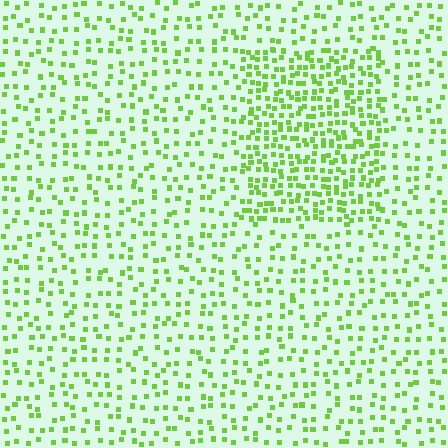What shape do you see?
I see a rectangle.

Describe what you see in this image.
The image contains small lime elements arranged at two different densities. A rectangle-shaped region is visible where the elements are more densely packed than the surrounding area.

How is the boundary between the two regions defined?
The boundary is defined by a change in element density (approximately 2.1x ratio). All elements are the same color, size, and shape.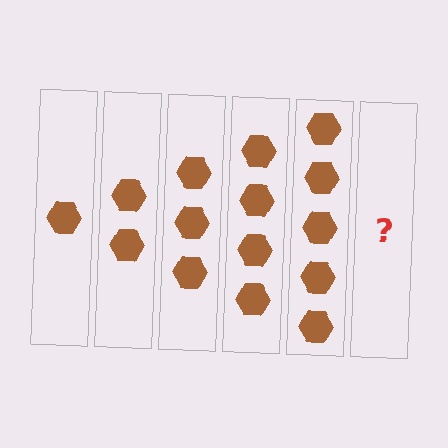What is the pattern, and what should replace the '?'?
The pattern is that each step adds one more hexagon. The '?' should be 6 hexagons.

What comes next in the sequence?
The next element should be 6 hexagons.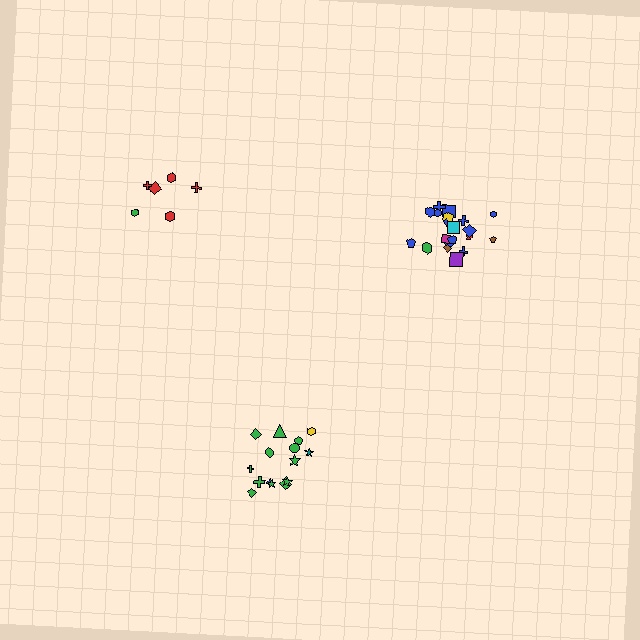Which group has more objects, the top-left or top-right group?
The top-right group.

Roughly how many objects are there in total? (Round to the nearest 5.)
Roughly 45 objects in total.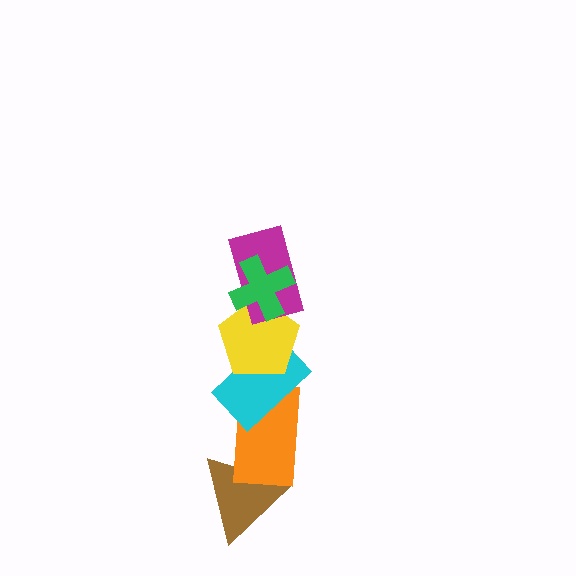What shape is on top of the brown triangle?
The orange rectangle is on top of the brown triangle.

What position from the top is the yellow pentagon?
The yellow pentagon is 3rd from the top.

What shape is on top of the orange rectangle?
The cyan rectangle is on top of the orange rectangle.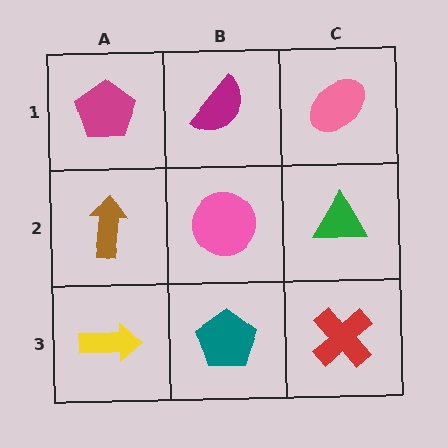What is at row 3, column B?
A teal pentagon.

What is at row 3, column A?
A yellow arrow.